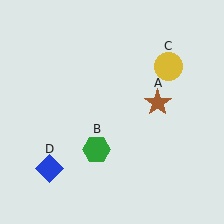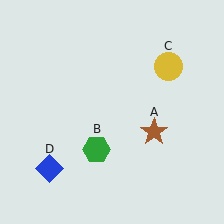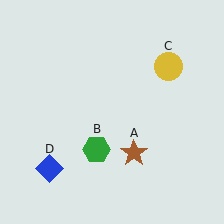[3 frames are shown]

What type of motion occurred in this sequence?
The brown star (object A) rotated clockwise around the center of the scene.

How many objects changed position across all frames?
1 object changed position: brown star (object A).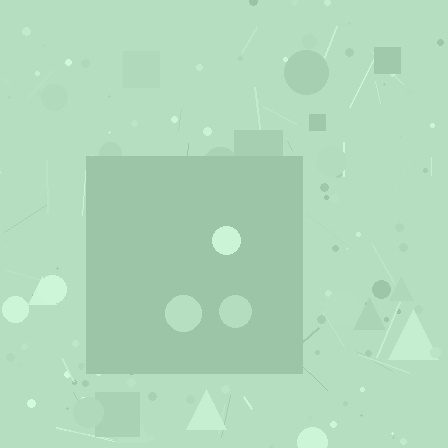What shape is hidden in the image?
A square is hidden in the image.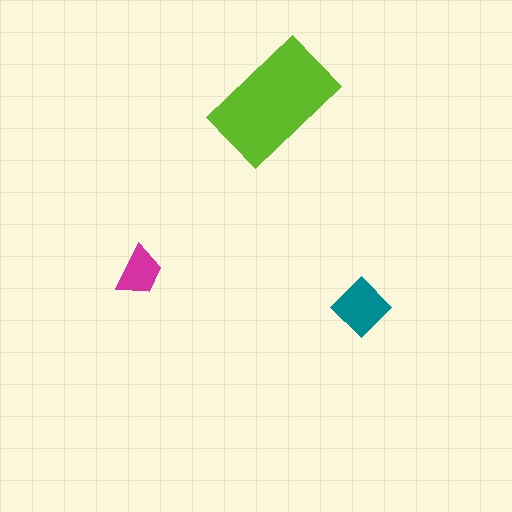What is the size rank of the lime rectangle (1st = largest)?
1st.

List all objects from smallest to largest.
The magenta trapezoid, the teal diamond, the lime rectangle.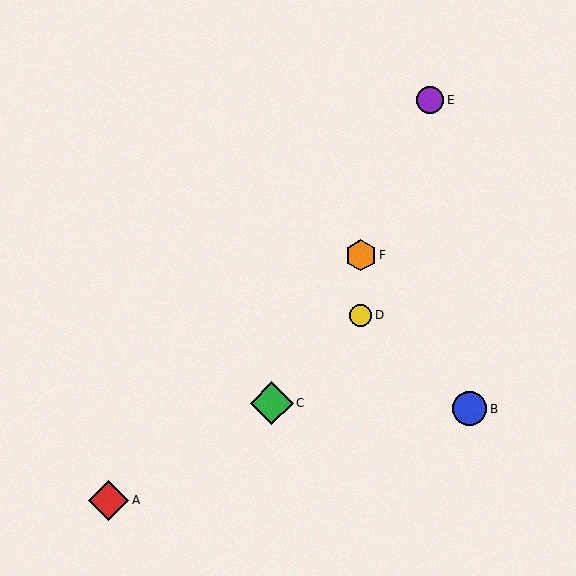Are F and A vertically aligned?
No, F is at x≈361 and A is at x≈109.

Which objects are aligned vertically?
Objects D, F are aligned vertically.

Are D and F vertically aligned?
Yes, both are at x≈361.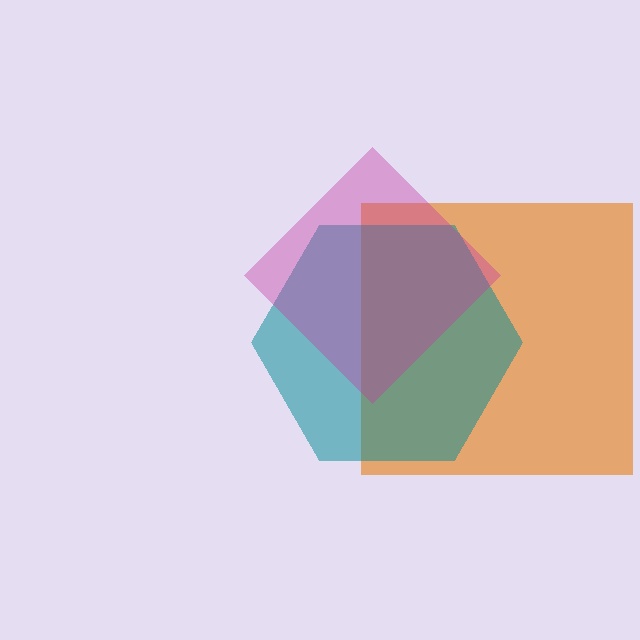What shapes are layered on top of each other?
The layered shapes are: an orange square, a teal hexagon, a magenta diamond.